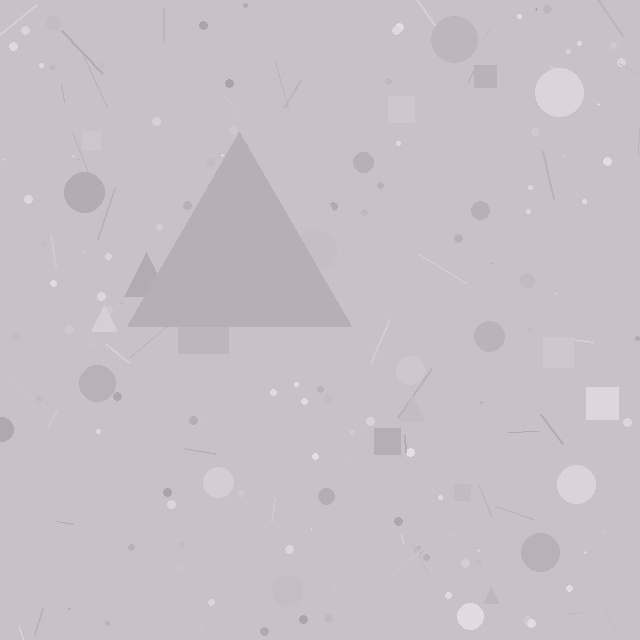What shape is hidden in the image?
A triangle is hidden in the image.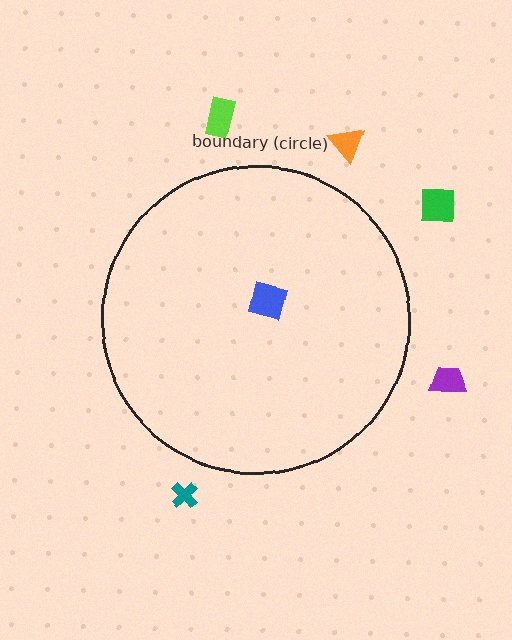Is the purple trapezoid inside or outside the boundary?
Outside.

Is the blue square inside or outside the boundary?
Inside.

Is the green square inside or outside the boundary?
Outside.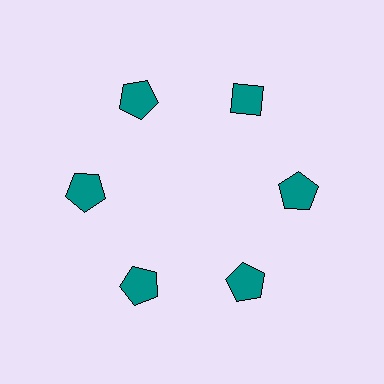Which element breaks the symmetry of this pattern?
The teal diamond at roughly the 1 o'clock position breaks the symmetry. All other shapes are teal pentagons.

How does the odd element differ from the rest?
It has a different shape: diamond instead of pentagon.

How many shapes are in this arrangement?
There are 6 shapes arranged in a ring pattern.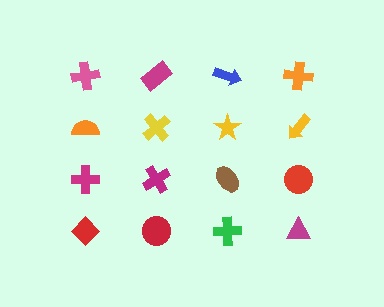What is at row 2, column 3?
A yellow star.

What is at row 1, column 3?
A blue arrow.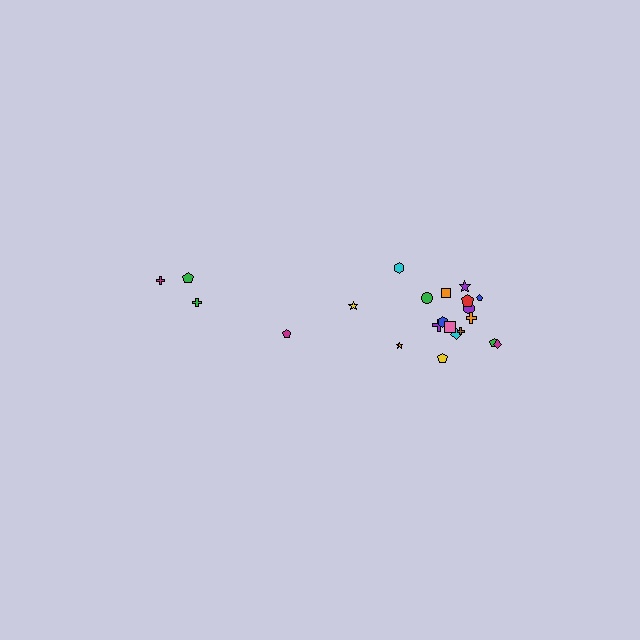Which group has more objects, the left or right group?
The right group.